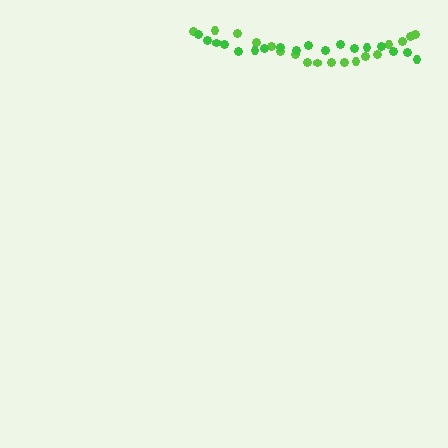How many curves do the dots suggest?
There are 2 distinct paths.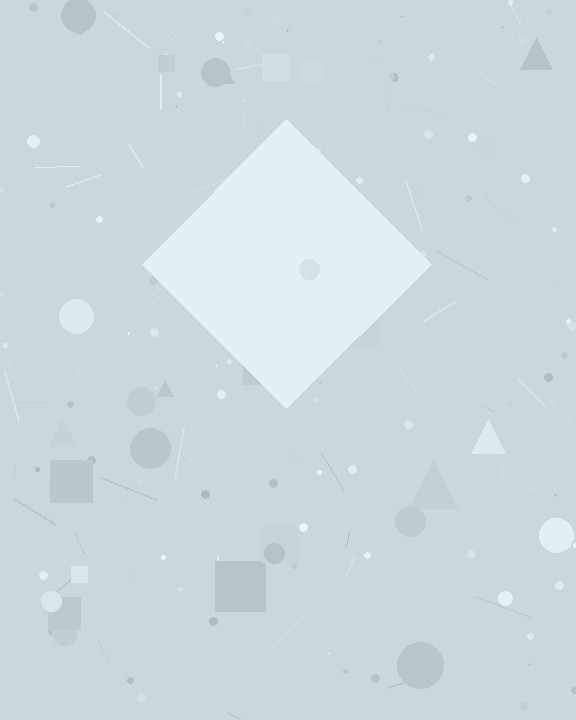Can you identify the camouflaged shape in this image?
The camouflaged shape is a diamond.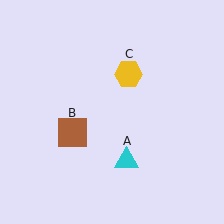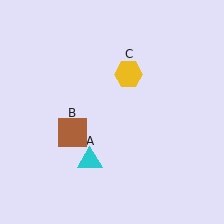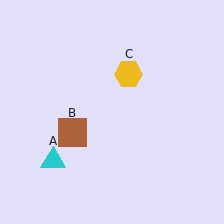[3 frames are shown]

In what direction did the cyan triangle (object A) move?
The cyan triangle (object A) moved left.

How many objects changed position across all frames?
1 object changed position: cyan triangle (object A).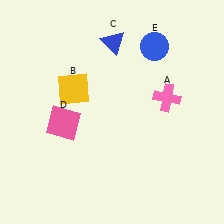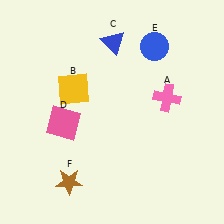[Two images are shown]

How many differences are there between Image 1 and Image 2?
There is 1 difference between the two images.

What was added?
A brown star (F) was added in Image 2.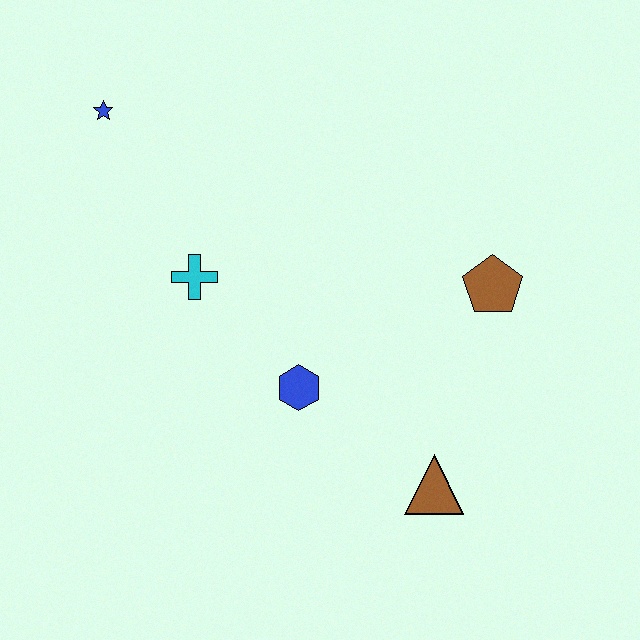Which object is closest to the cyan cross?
The blue hexagon is closest to the cyan cross.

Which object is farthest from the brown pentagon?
The blue star is farthest from the brown pentagon.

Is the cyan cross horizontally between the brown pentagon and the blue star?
Yes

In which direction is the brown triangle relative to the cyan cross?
The brown triangle is to the right of the cyan cross.